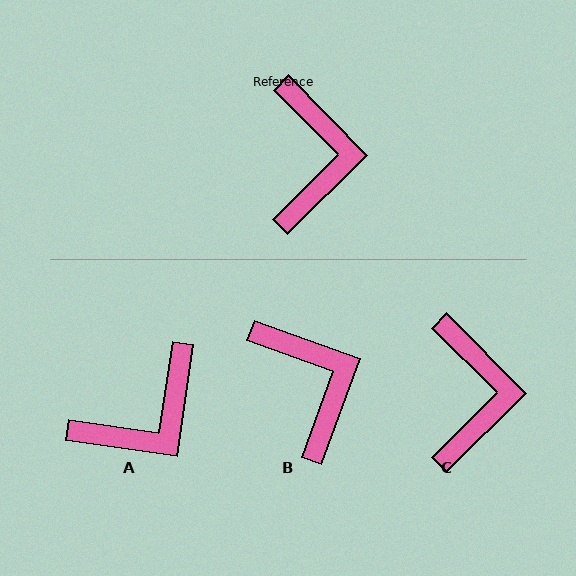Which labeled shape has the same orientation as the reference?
C.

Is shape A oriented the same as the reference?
No, it is off by about 53 degrees.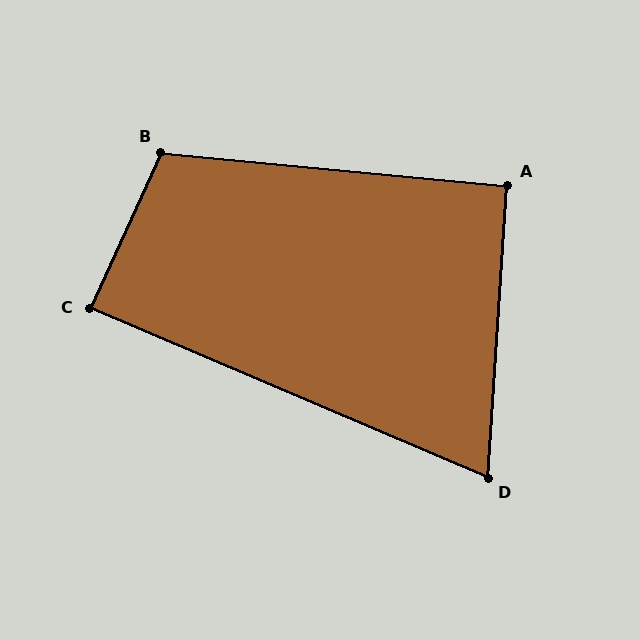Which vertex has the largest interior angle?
B, at approximately 109 degrees.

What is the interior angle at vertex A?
Approximately 92 degrees (approximately right).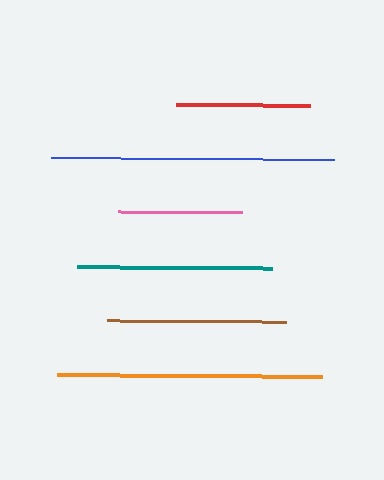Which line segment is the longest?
The blue line is the longest at approximately 283 pixels.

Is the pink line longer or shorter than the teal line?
The teal line is longer than the pink line.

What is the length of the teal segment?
The teal segment is approximately 195 pixels long.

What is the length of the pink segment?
The pink segment is approximately 124 pixels long.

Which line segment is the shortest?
The pink line is the shortest at approximately 124 pixels.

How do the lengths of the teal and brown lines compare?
The teal and brown lines are approximately the same length.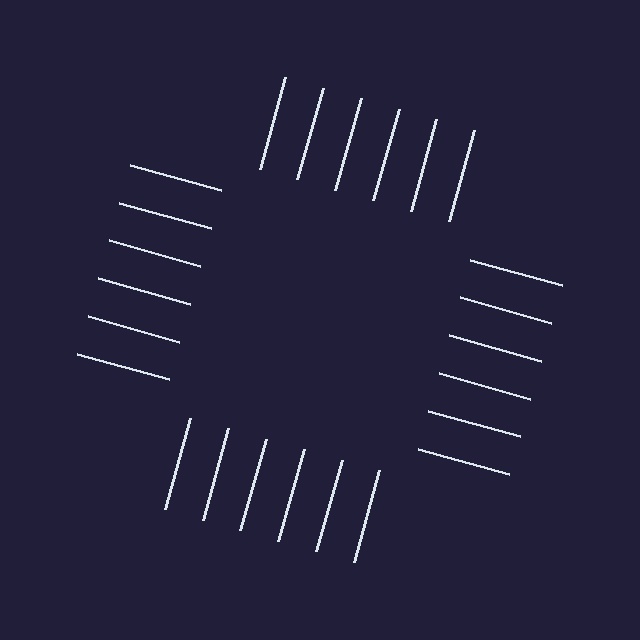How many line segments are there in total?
24 — 6 along each of the 4 edges.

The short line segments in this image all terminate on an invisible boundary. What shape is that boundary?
An illusory square — the line segments terminate on its edges but no continuous stroke is drawn.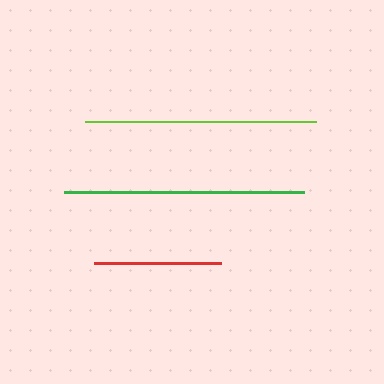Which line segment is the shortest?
The red line is the shortest at approximately 128 pixels.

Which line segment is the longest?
The green line is the longest at approximately 239 pixels.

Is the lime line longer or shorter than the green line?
The green line is longer than the lime line.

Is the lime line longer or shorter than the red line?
The lime line is longer than the red line.